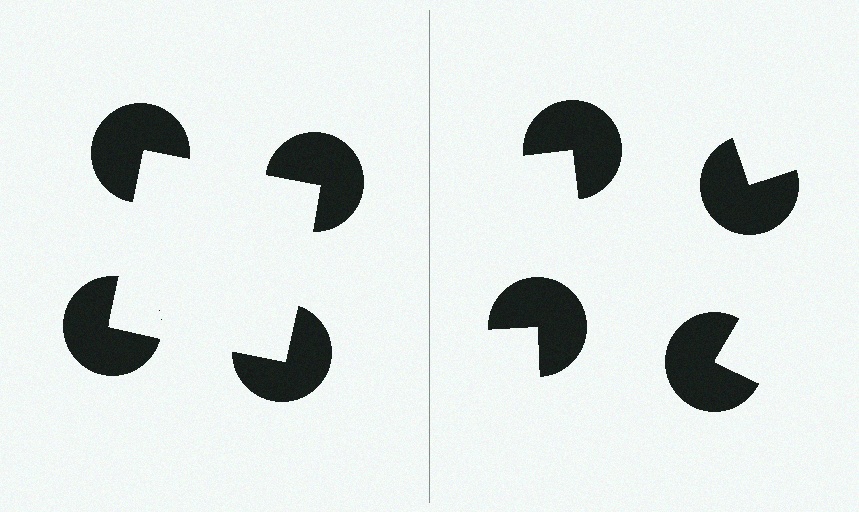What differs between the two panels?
The pac-man discs are positioned identically on both sides; only the wedge orientations differ. On the left they align to a square; on the right they are misaligned.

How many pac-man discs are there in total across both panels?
8 — 4 on each side.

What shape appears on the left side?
An illusory square.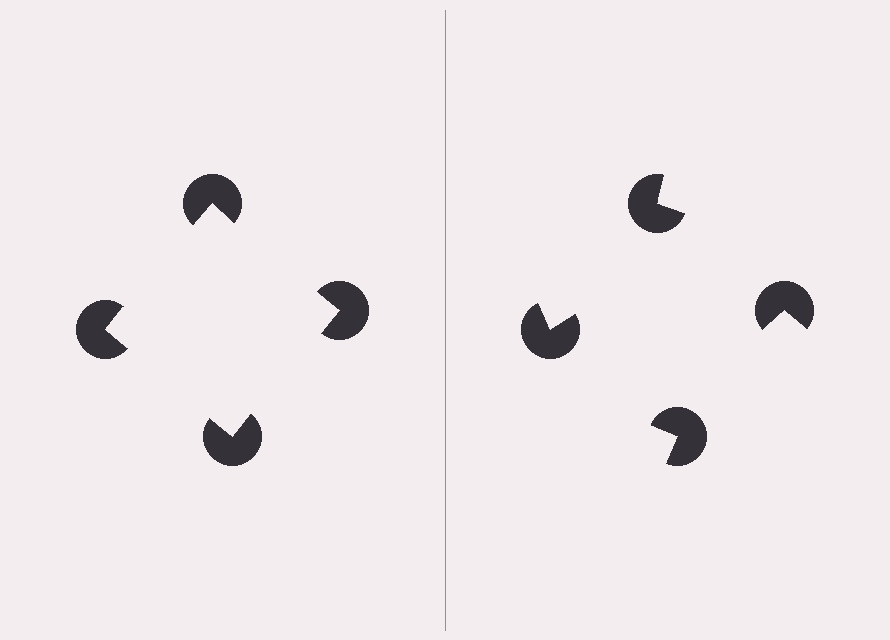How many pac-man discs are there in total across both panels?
8 — 4 on each side.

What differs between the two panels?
The pac-man discs are positioned identically on both sides; only the wedge orientations differ. On the left they align to a square; on the right they are misaligned.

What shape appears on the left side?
An illusory square.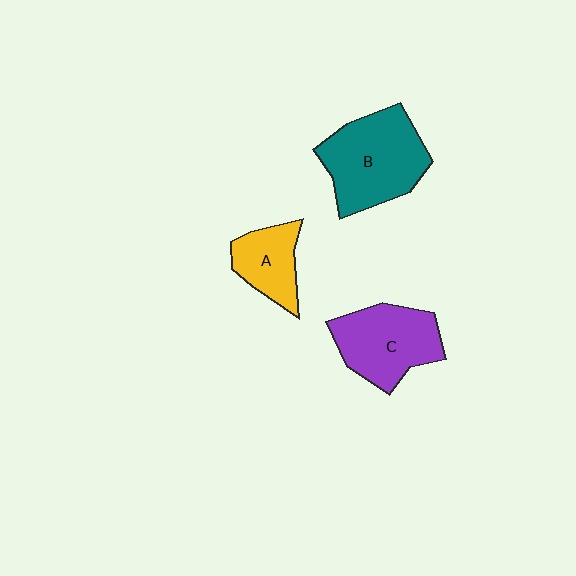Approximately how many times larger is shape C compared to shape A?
Approximately 1.6 times.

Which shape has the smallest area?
Shape A (yellow).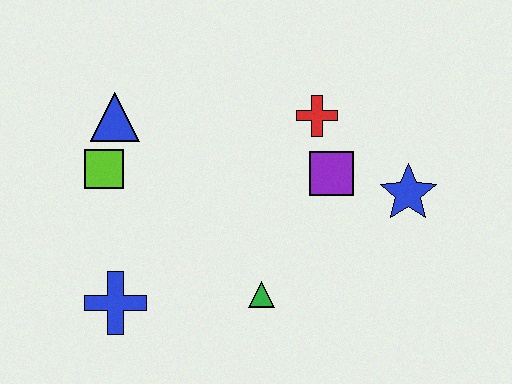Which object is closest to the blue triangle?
The lime square is closest to the blue triangle.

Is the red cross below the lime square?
No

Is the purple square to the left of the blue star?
Yes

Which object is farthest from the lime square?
The blue star is farthest from the lime square.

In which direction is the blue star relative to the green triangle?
The blue star is to the right of the green triangle.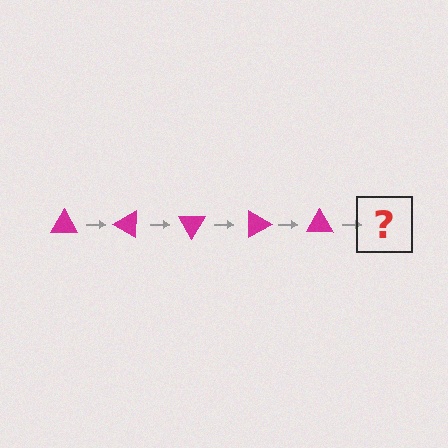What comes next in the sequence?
The next element should be a magenta triangle rotated 150 degrees.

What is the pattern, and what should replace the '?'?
The pattern is that the triangle rotates 30 degrees each step. The '?' should be a magenta triangle rotated 150 degrees.